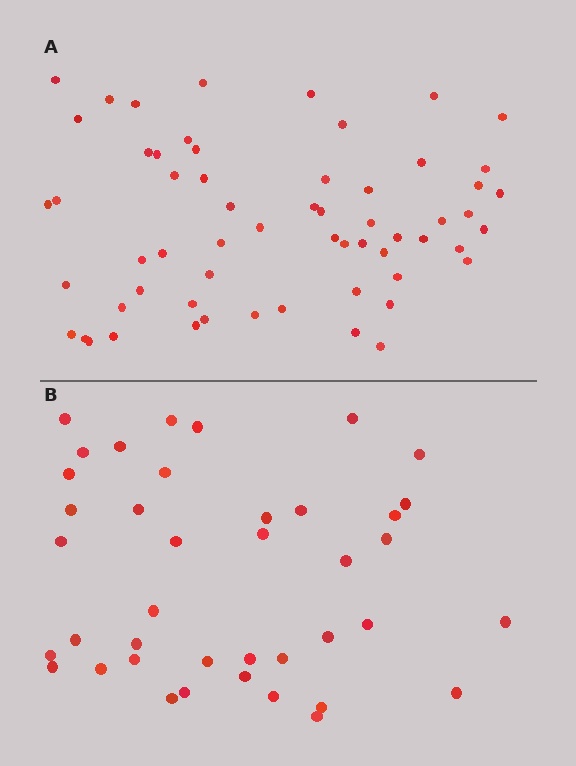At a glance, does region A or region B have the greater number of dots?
Region A (the top region) has more dots.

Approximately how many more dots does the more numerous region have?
Region A has approximately 20 more dots than region B.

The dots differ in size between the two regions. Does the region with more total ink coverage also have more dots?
No. Region B has more total ink coverage because its dots are larger, but region A actually contains more individual dots. Total area can be misleading — the number of items is what matters here.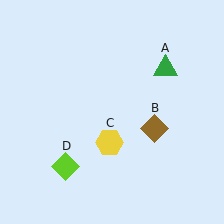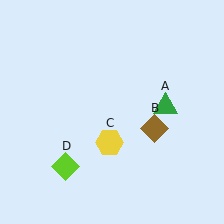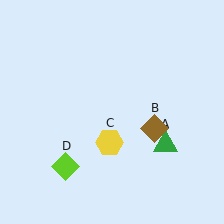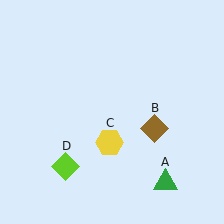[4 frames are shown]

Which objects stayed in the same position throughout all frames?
Brown diamond (object B) and yellow hexagon (object C) and lime diamond (object D) remained stationary.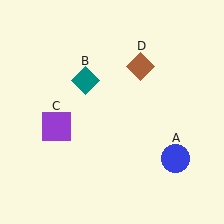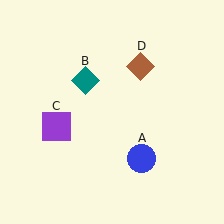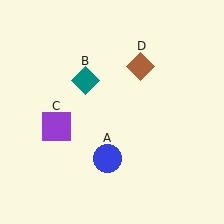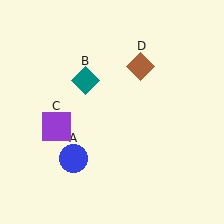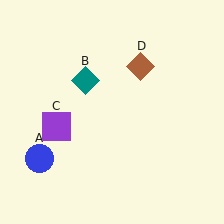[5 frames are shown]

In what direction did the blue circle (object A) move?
The blue circle (object A) moved left.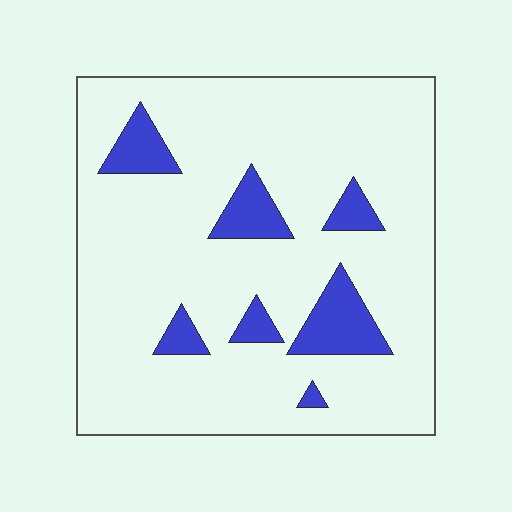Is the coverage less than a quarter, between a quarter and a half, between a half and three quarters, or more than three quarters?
Less than a quarter.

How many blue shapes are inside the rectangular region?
7.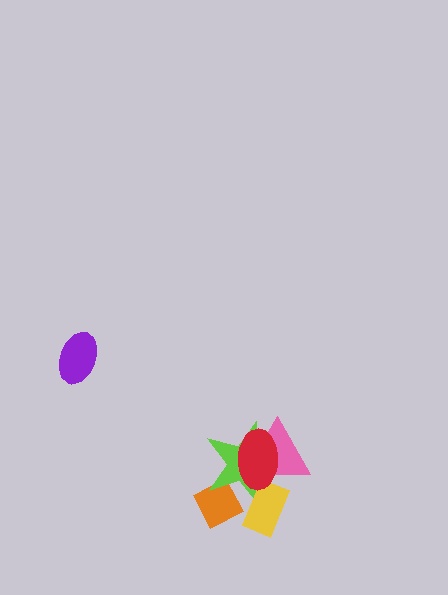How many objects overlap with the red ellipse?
3 objects overlap with the red ellipse.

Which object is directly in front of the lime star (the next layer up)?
The pink triangle is directly in front of the lime star.